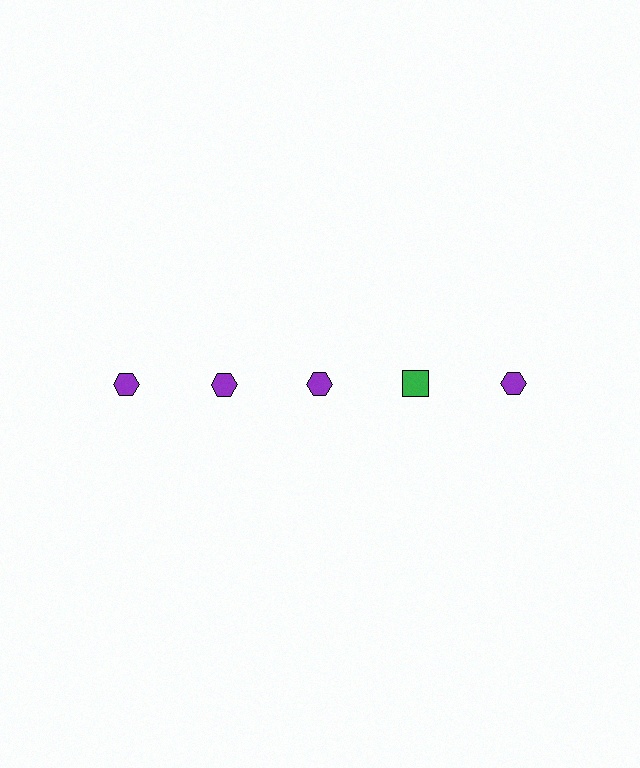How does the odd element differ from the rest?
It differs in both color (green instead of purple) and shape (square instead of hexagon).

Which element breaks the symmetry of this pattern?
The green square in the top row, second from right column breaks the symmetry. All other shapes are purple hexagons.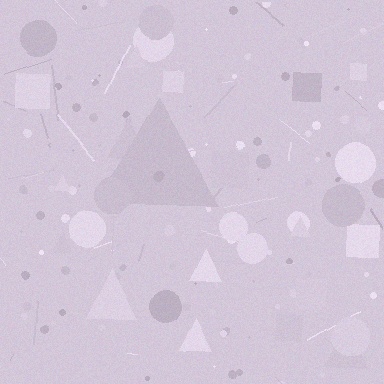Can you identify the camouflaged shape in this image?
The camouflaged shape is a triangle.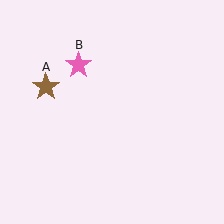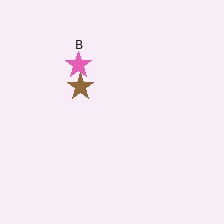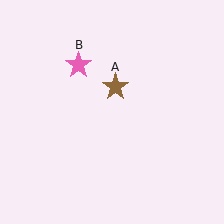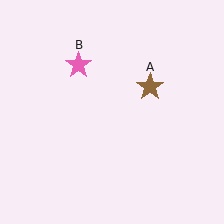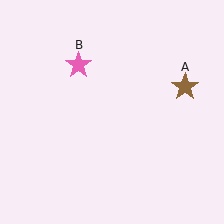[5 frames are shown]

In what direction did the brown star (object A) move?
The brown star (object A) moved right.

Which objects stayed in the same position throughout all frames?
Pink star (object B) remained stationary.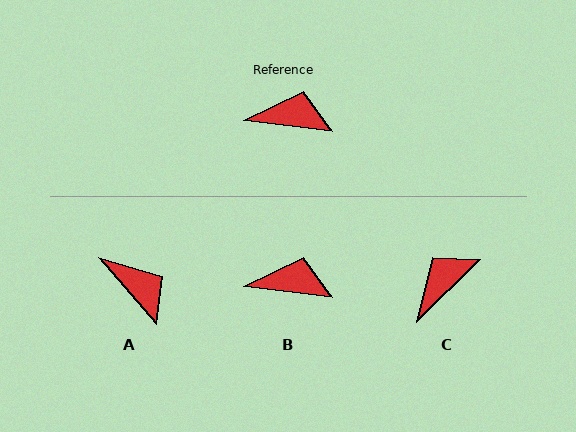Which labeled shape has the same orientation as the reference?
B.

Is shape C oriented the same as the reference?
No, it is off by about 52 degrees.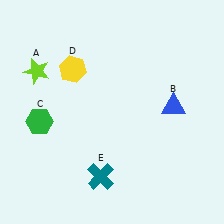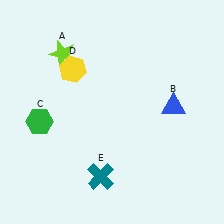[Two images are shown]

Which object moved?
The lime star (A) moved right.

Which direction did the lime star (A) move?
The lime star (A) moved right.